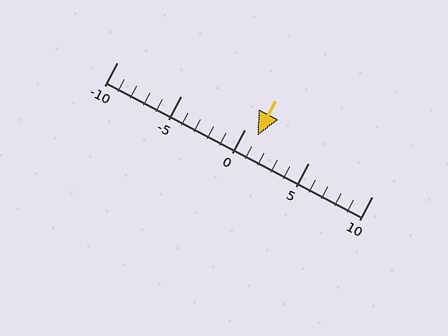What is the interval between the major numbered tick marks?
The major tick marks are spaced 5 units apart.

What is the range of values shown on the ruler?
The ruler shows values from -10 to 10.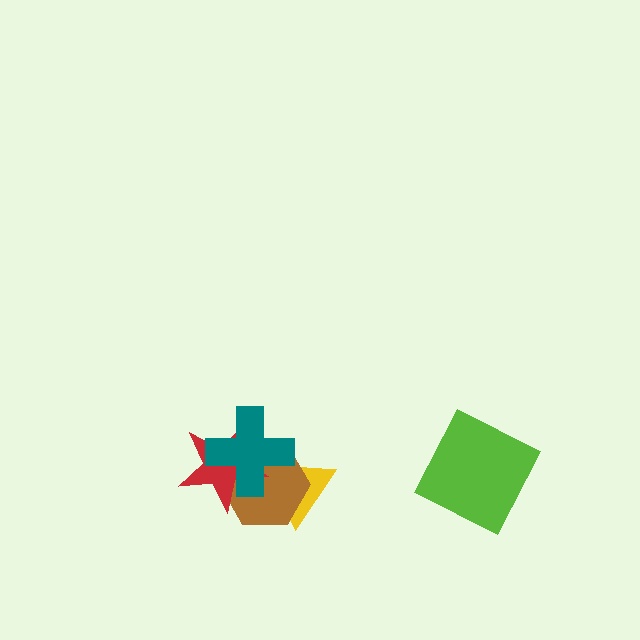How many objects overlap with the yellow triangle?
3 objects overlap with the yellow triangle.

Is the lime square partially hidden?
No, no other shape covers it.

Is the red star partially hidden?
Yes, it is partially covered by another shape.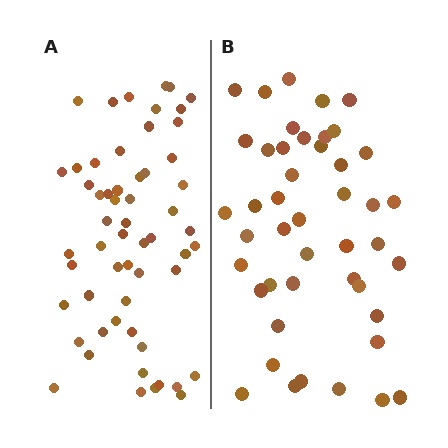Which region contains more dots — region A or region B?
Region A (the left region) has more dots.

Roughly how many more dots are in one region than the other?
Region A has roughly 12 or so more dots than region B.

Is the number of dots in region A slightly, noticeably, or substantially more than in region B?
Region A has noticeably more, but not dramatically so. The ratio is roughly 1.3 to 1.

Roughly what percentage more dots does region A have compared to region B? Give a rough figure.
About 25% more.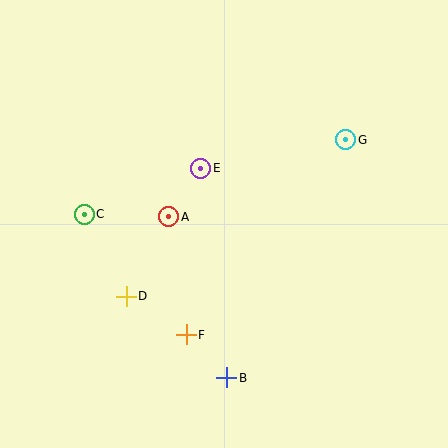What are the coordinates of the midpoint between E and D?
The midpoint between E and D is at (163, 232).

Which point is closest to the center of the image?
Point A at (169, 217) is closest to the center.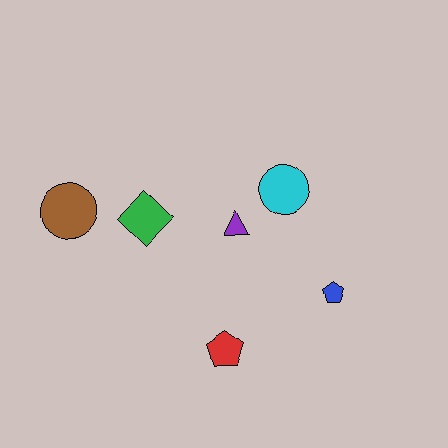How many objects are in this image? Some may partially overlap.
There are 6 objects.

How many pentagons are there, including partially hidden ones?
There are 2 pentagons.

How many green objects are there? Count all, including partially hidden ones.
There is 1 green object.